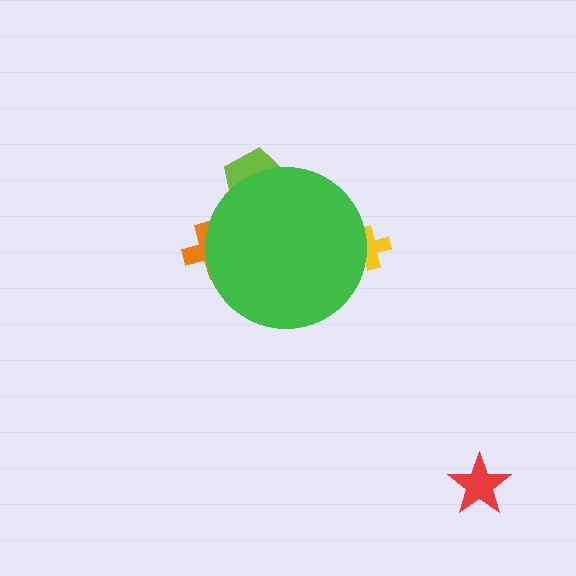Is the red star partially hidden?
No, the red star is fully visible.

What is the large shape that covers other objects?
A green circle.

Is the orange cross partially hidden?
Yes, the orange cross is partially hidden behind the green circle.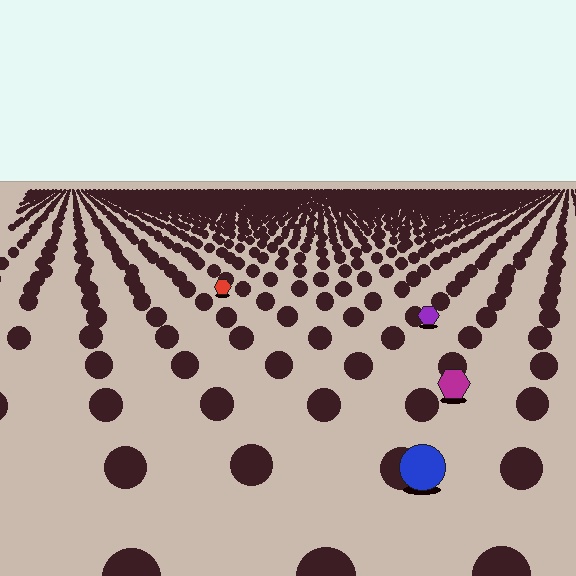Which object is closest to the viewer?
The blue circle is closest. The texture marks near it are larger and more spread out.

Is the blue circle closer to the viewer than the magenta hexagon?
Yes. The blue circle is closer — you can tell from the texture gradient: the ground texture is coarser near it.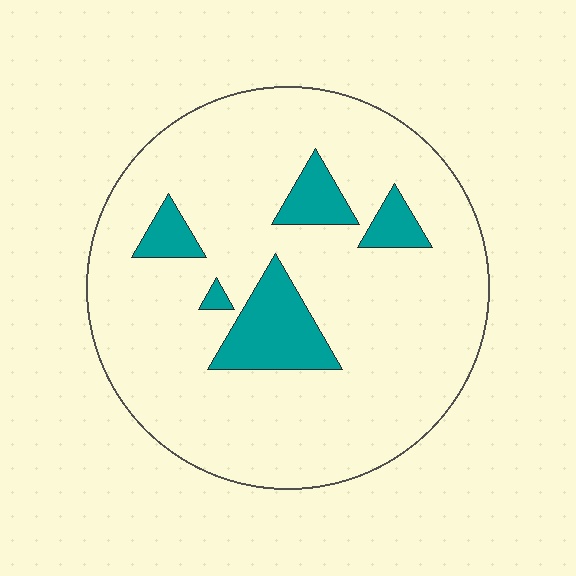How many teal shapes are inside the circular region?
5.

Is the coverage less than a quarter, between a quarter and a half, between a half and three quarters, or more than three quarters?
Less than a quarter.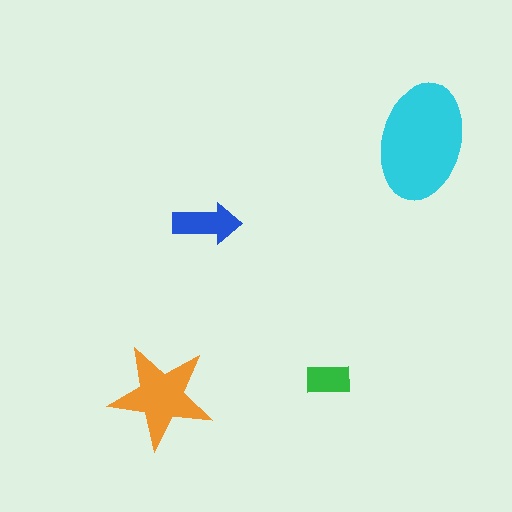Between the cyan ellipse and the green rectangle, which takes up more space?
The cyan ellipse.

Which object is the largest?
The cyan ellipse.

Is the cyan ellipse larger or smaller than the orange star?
Larger.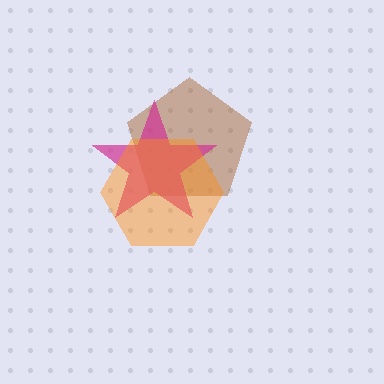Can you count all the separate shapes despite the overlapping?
Yes, there are 3 separate shapes.